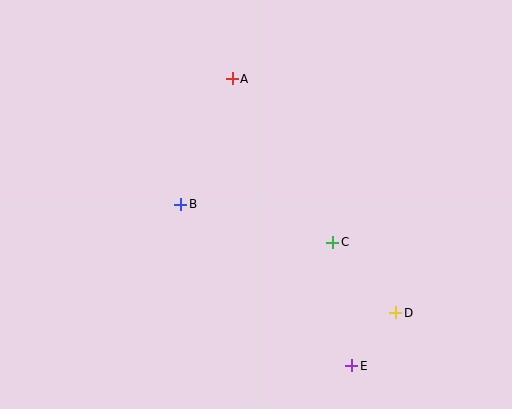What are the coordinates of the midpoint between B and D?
The midpoint between B and D is at (288, 259).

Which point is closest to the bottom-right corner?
Point D is closest to the bottom-right corner.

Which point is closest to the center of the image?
Point B at (181, 204) is closest to the center.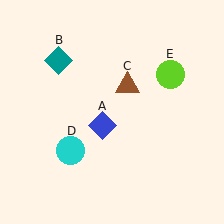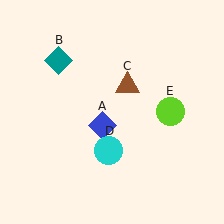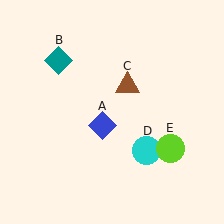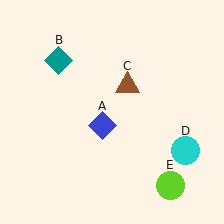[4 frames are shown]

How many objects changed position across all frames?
2 objects changed position: cyan circle (object D), lime circle (object E).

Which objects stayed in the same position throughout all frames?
Blue diamond (object A) and teal diamond (object B) and brown triangle (object C) remained stationary.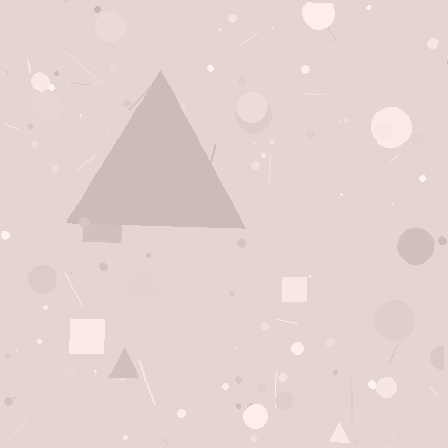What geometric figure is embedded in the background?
A triangle is embedded in the background.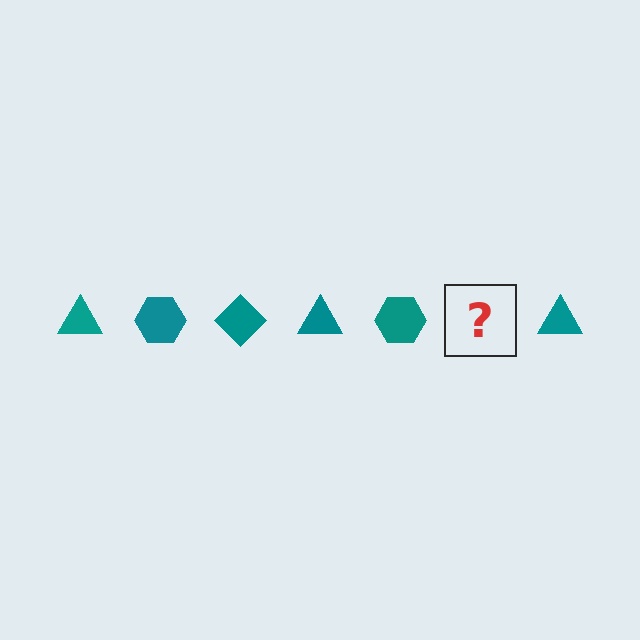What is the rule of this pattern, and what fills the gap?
The rule is that the pattern cycles through triangle, hexagon, diamond shapes in teal. The gap should be filled with a teal diamond.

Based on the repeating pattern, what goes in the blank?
The blank should be a teal diamond.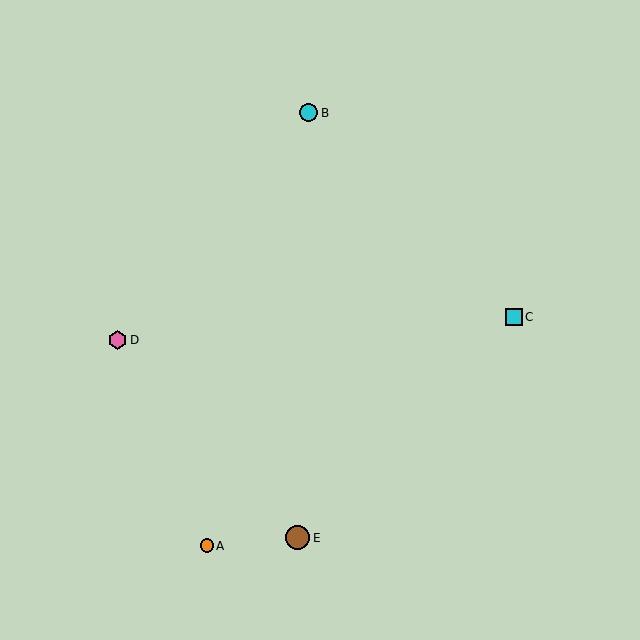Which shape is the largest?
The brown circle (labeled E) is the largest.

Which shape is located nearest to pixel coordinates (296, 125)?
The cyan circle (labeled B) at (309, 113) is nearest to that location.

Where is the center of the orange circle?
The center of the orange circle is at (207, 546).